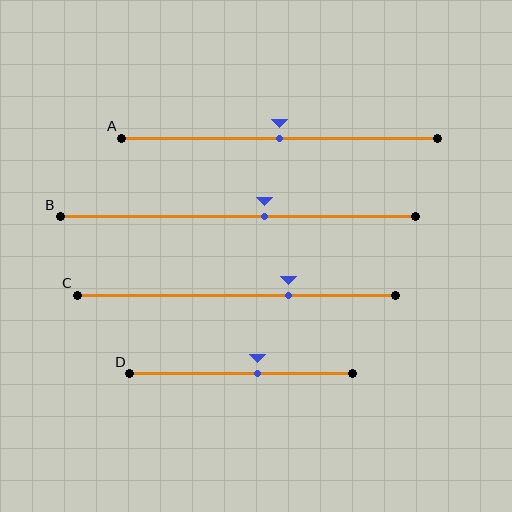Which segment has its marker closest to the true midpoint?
Segment A has its marker closest to the true midpoint.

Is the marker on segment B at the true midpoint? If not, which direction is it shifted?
No, the marker on segment B is shifted to the right by about 8% of the segment length.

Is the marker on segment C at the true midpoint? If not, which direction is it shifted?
No, the marker on segment C is shifted to the right by about 16% of the segment length.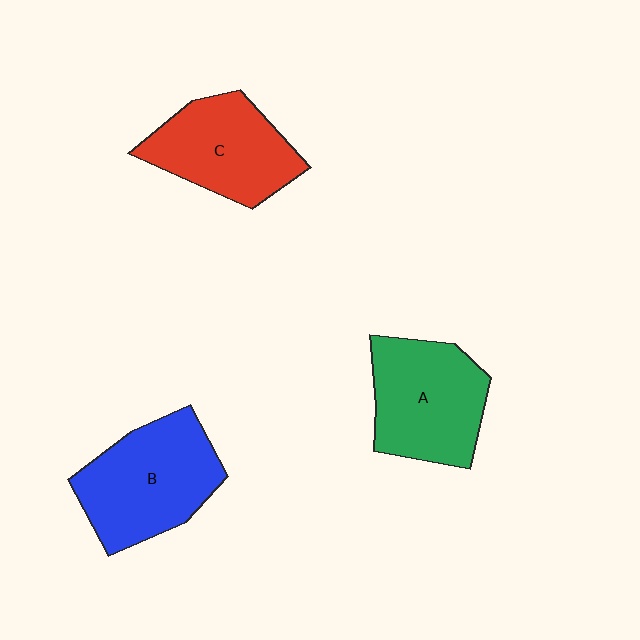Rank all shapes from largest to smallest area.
From largest to smallest: B (blue), A (green), C (red).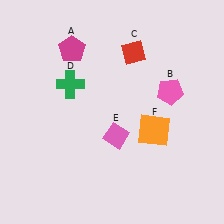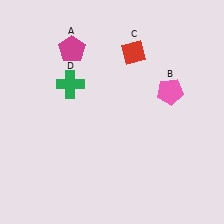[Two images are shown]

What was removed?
The orange square (F), the pink diamond (E) were removed in Image 2.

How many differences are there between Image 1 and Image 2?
There are 2 differences between the two images.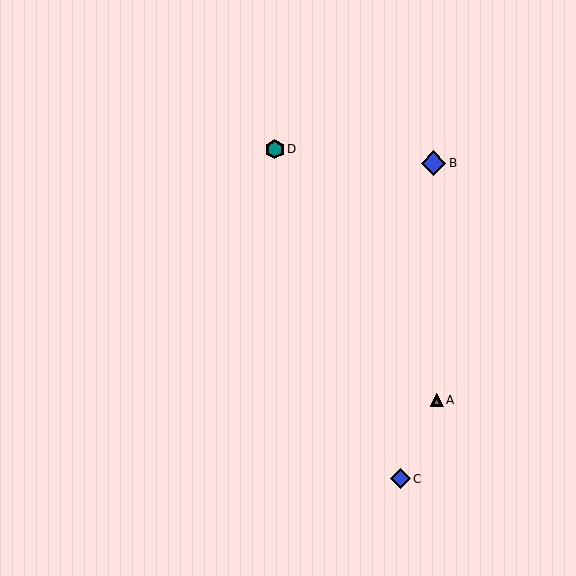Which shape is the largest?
The blue diamond (labeled B) is the largest.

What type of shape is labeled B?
Shape B is a blue diamond.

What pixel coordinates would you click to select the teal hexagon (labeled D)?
Click at (275, 149) to select the teal hexagon D.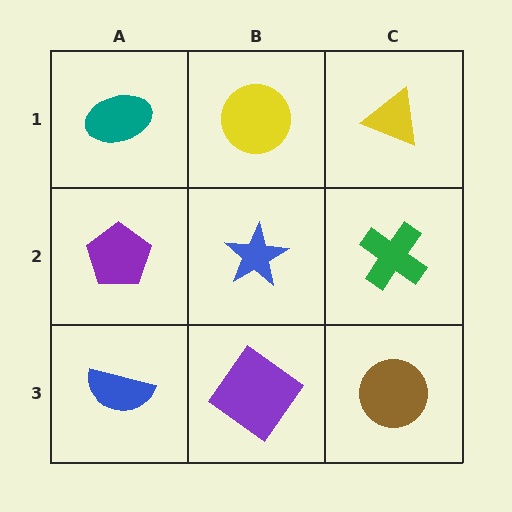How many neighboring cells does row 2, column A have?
3.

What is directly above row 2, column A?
A teal ellipse.